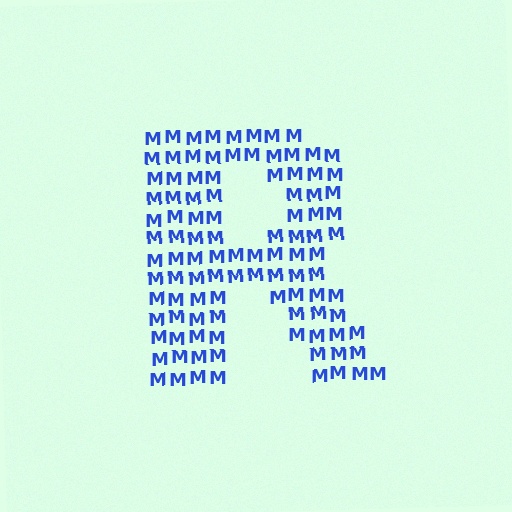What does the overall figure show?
The overall figure shows the letter R.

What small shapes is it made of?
It is made of small letter M's.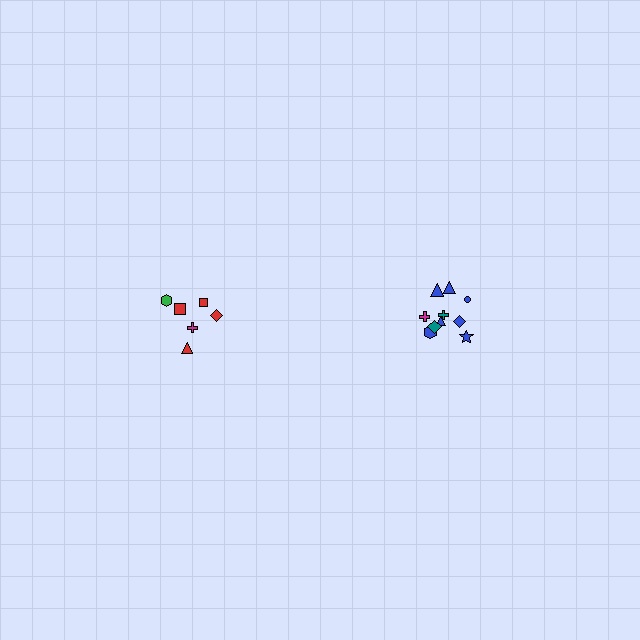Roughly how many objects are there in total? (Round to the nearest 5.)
Roughly 15 objects in total.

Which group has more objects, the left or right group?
The right group.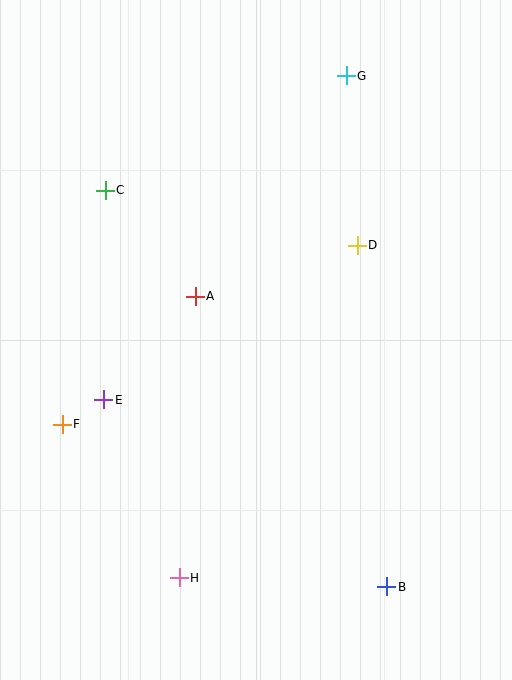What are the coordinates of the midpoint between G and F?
The midpoint between G and F is at (204, 250).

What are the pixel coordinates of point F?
Point F is at (62, 424).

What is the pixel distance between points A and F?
The distance between A and F is 185 pixels.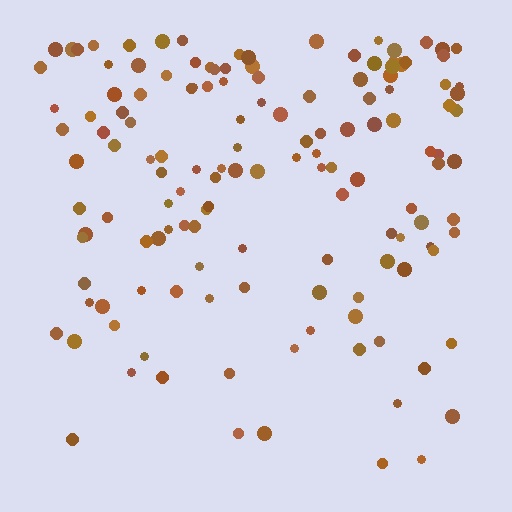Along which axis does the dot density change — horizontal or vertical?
Vertical.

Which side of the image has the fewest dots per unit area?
The bottom.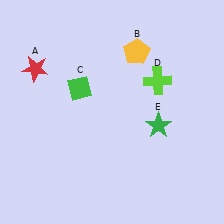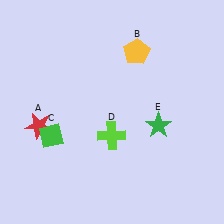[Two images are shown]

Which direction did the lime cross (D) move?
The lime cross (D) moved down.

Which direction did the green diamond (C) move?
The green diamond (C) moved down.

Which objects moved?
The objects that moved are: the red star (A), the green diamond (C), the lime cross (D).